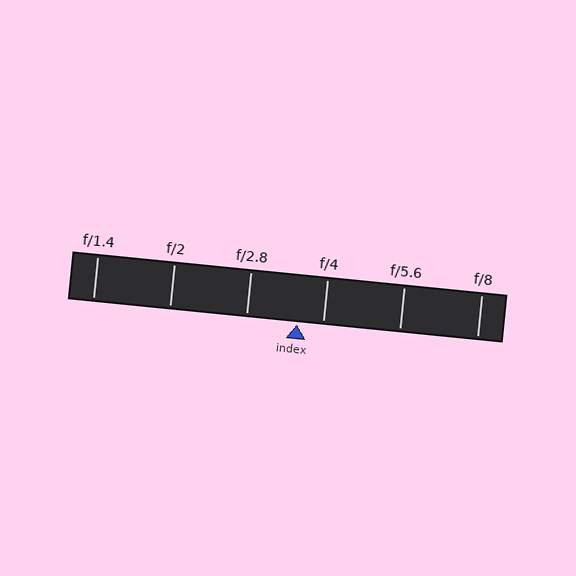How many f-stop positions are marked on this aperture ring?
There are 6 f-stop positions marked.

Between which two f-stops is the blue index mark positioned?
The index mark is between f/2.8 and f/4.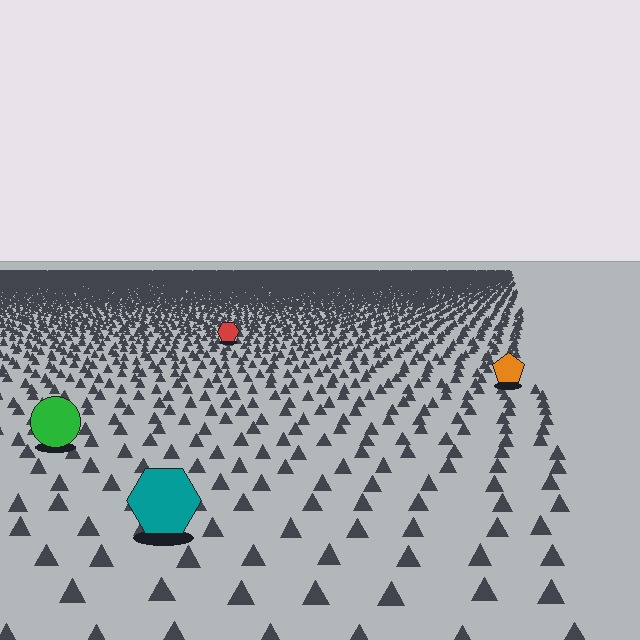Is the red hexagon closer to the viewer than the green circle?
No. The green circle is closer — you can tell from the texture gradient: the ground texture is coarser near it.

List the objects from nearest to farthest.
From nearest to farthest: the teal hexagon, the green circle, the orange pentagon, the red hexagon.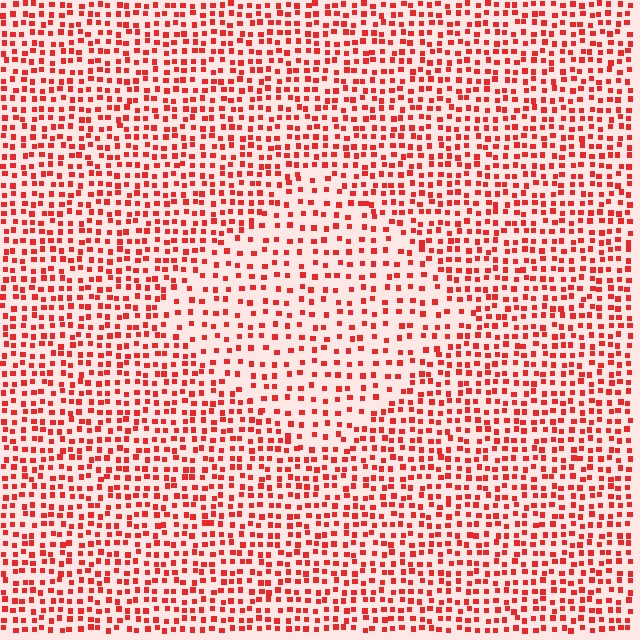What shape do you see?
I see a diamond.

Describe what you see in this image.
The image contains small red elements arranged at two different densities. A diamond-shaped region is visible where the elements are less densely packed than the surrounding area.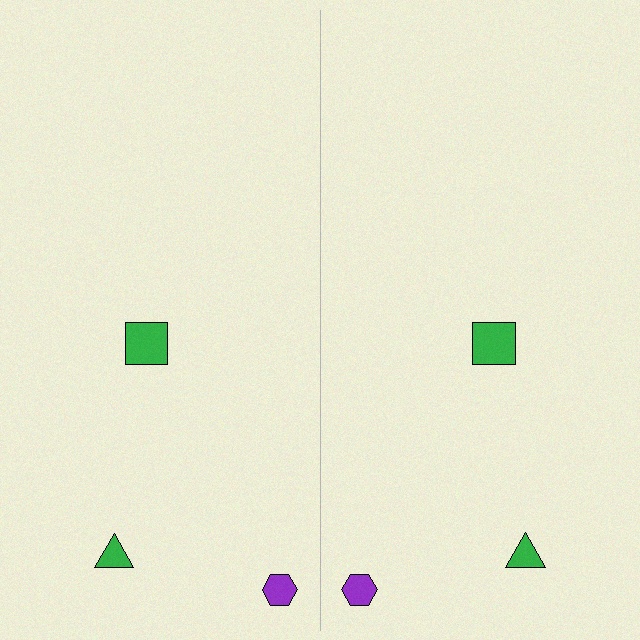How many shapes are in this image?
There are 6 shapes in this image.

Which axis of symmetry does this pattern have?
The pattern has a vertical axis of symmetry running through the center of the image.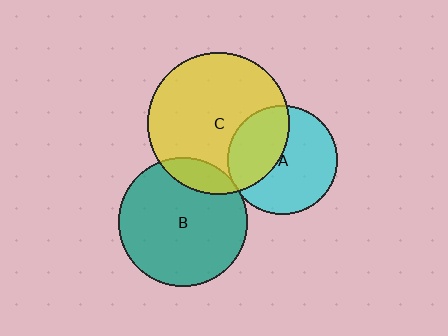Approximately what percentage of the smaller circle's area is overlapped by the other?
Approximately 40%.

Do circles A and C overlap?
Yes.